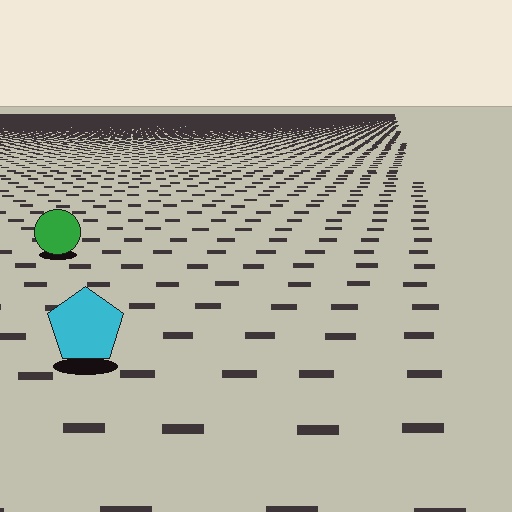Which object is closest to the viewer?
The cyan pentagon is closest. The texture marks near it are larger and more spread out.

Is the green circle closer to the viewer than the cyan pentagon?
No. The cyan pentagon is closer — you can tell from the texture gradient: the ground texture is coarser near it.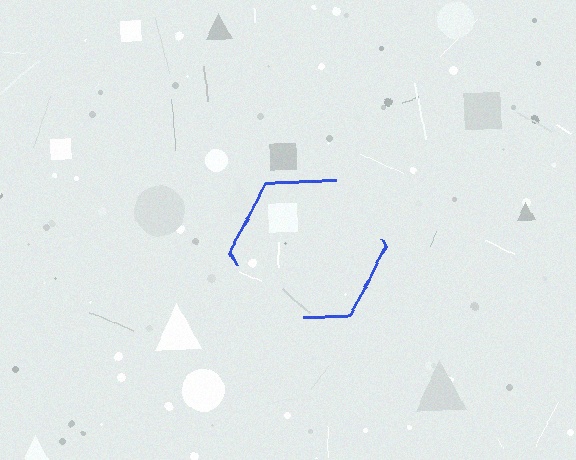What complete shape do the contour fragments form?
The contour fragments form a hexagon.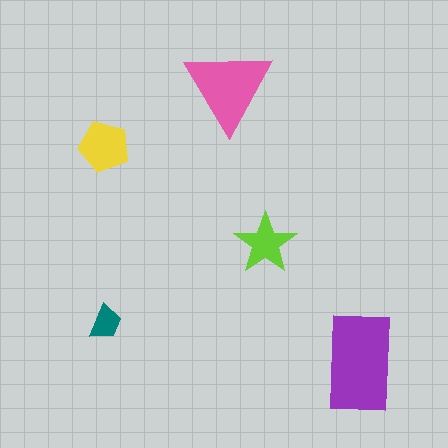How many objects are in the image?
There are 5 objects in the image.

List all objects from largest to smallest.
The purple rectangle, the pink triangle, the yellow pentagon, the lime star, the teal trapezoid.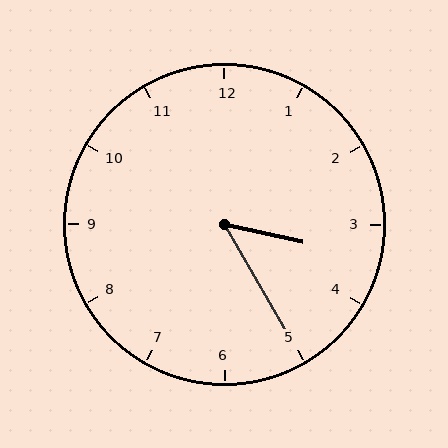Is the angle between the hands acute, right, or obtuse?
It is acute.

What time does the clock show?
3:25.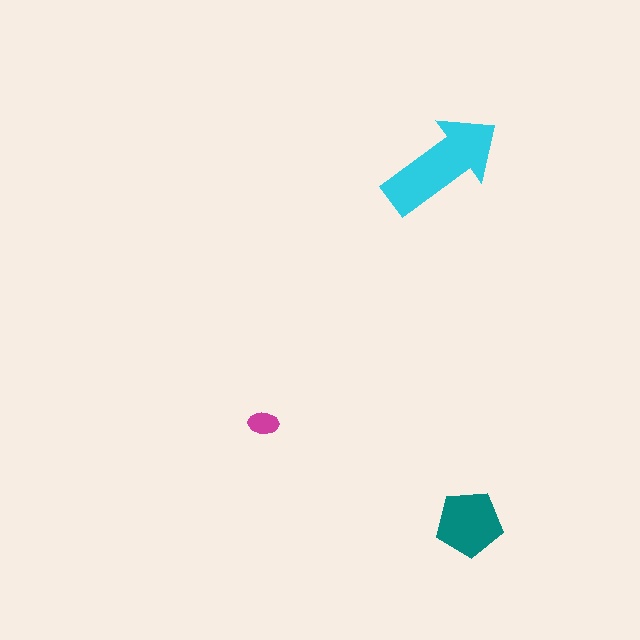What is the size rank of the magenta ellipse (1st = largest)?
3rd.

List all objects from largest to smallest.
The cyan arrow, the teal pentagon, the magenta ellipse.